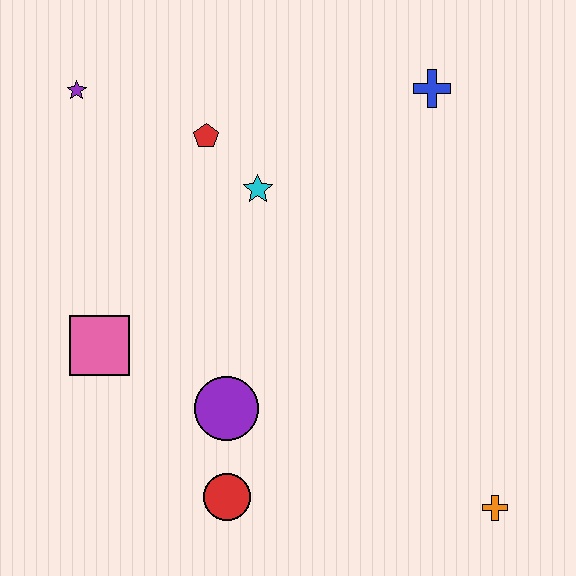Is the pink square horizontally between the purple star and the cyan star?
Yes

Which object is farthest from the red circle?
The blue cross is farthest from the red circle.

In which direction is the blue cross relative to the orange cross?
The blue cross is above the orange cross.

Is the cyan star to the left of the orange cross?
Yes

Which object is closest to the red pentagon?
The cyan star is closest to the red pentagon.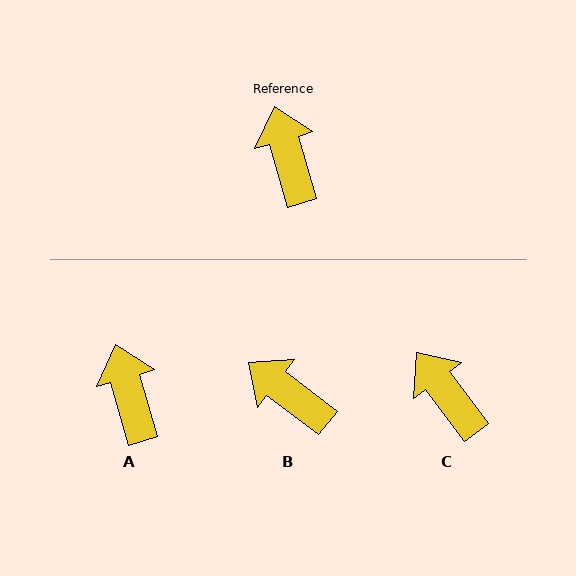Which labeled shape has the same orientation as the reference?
A.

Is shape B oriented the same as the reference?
No, it is off by about 37 degrees.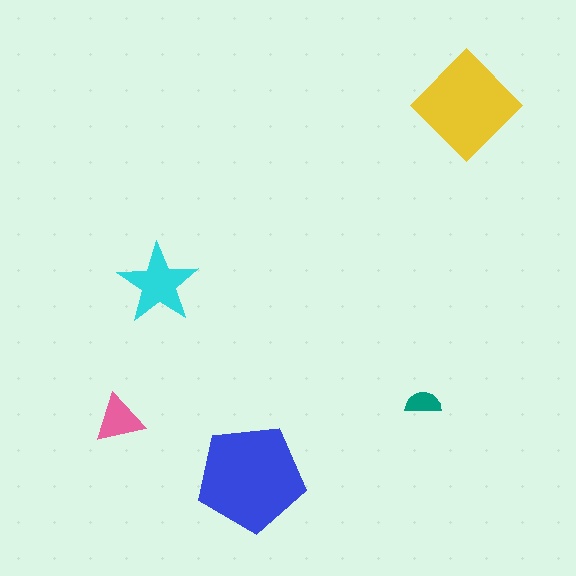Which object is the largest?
The blue pentagon.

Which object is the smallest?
The teal semicircle.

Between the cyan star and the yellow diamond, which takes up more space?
The yellow diamond.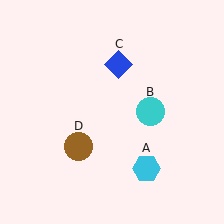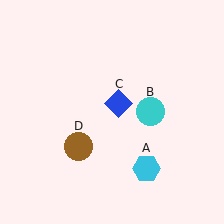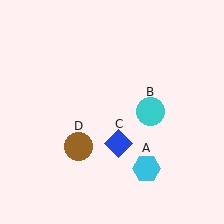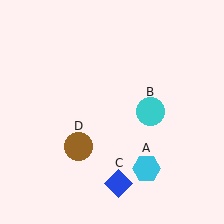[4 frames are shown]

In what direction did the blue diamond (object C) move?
The blue diamond (object C) moved down.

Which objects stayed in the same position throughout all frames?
Cyan hexagon (object A) and cyan circle (object B) and brown circle (object D) remained stationary.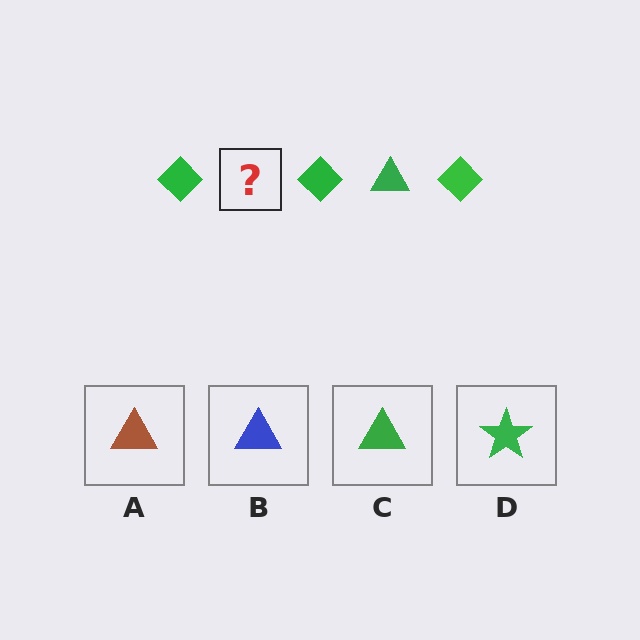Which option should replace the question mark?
Option C.